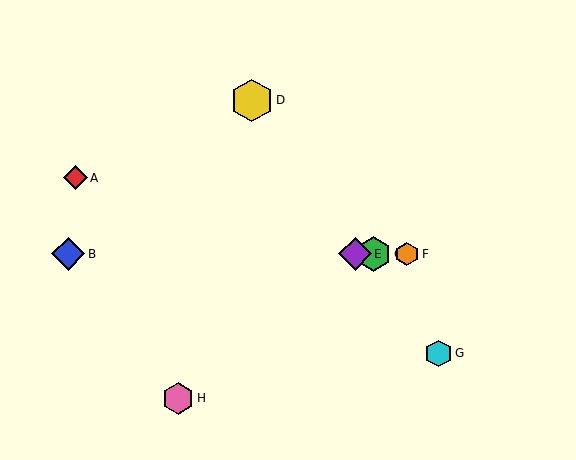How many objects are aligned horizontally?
4 objects (B, C, E, F) are aligned horizontally.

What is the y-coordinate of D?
Object D is at y≈100.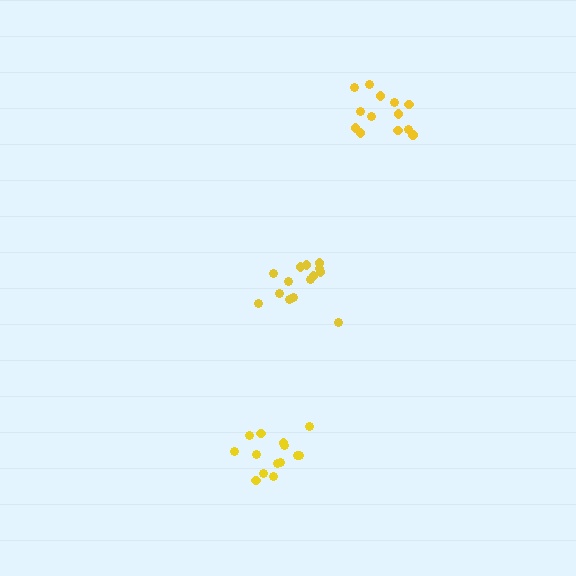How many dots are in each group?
Group 1: 14 dots, Group 2: 14 dots, Group 3: 13 dots (41 total).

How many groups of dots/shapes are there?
There are 3 groups.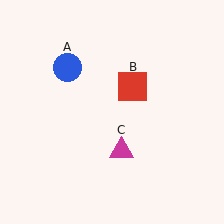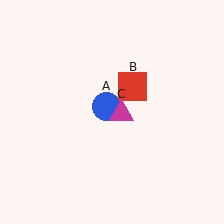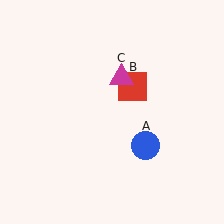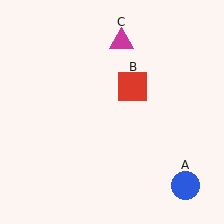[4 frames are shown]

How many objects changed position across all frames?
2 objects changed position: blue circle (object A), magenta triangle (object C).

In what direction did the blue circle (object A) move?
The blue circle (object A) moved down and to the right.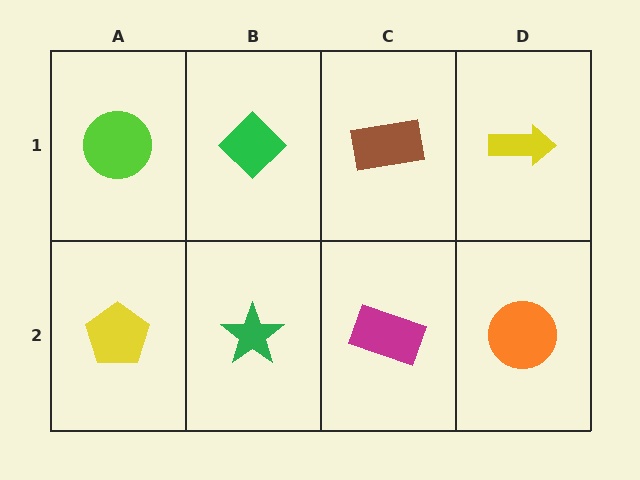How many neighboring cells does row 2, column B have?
3.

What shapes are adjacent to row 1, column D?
An orange circle (row 2, column D), a brown rectangle (row 1, column C).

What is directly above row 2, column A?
A lime circle.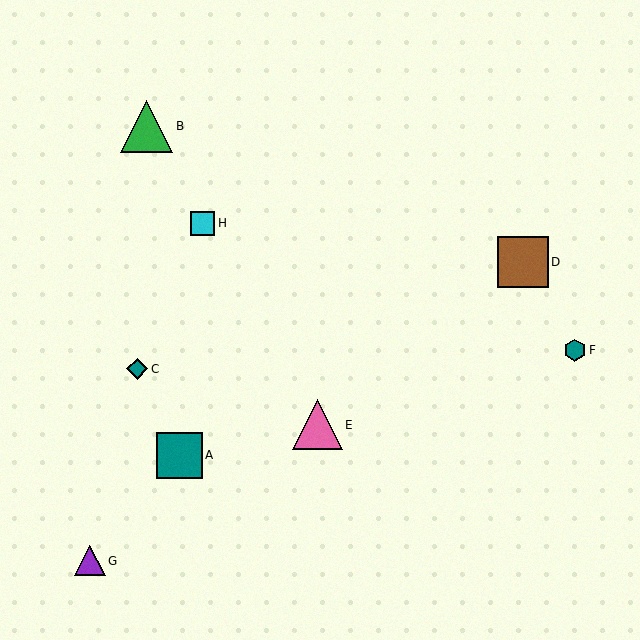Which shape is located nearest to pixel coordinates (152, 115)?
The green triangle (labeled B) at (147, 126) is nearest to that location.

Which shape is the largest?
The green triangle (labeled B) is the largest.